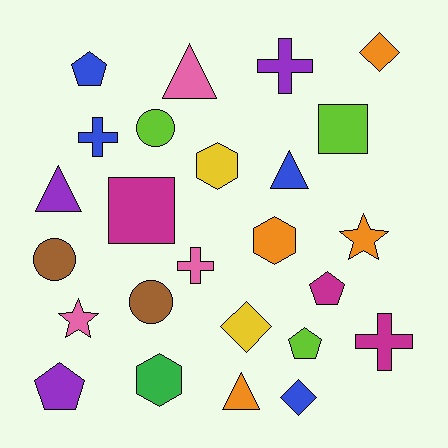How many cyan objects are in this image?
There are no cyan objects.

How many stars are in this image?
There are 2 stars.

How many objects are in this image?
There are 25 objects.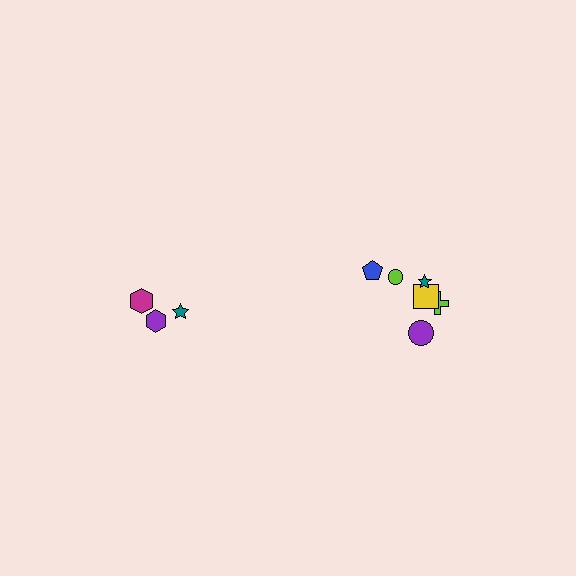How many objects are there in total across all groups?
There are 9 objects.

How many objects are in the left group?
There are 3 objects.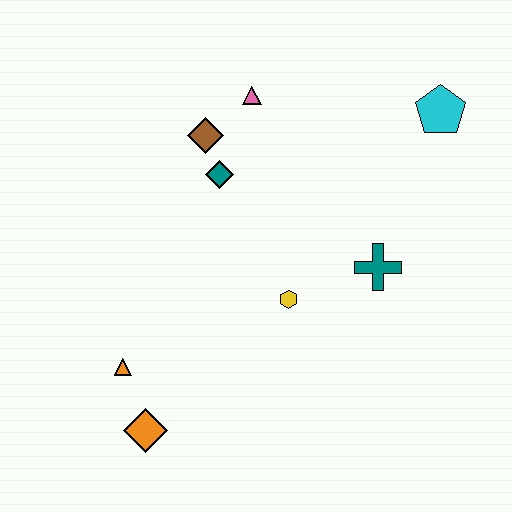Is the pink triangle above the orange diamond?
Yes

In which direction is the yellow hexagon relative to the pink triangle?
The yellow hexagon is below the pink triangle.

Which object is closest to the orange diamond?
The orange triangle is closest to the orange diamond.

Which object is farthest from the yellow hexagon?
The cyan pentagon is farthest from the yellow hexagon.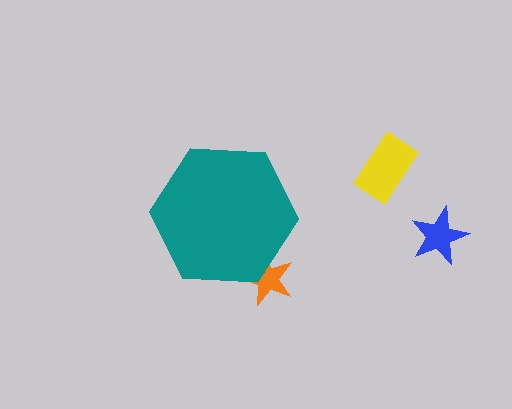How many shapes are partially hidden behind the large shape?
1 shape is partially hidden.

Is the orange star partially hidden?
Yes, the orange star is partially hidden behind the teal hexagon.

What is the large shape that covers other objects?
A teal hexagon.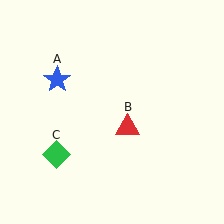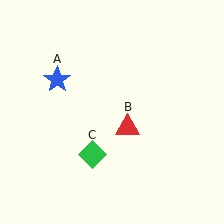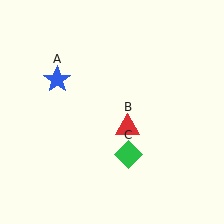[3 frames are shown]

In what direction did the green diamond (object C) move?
The green diamond (object C) moved right.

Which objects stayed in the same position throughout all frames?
Blue star (object A) and red triangle (object B) remained stationary.